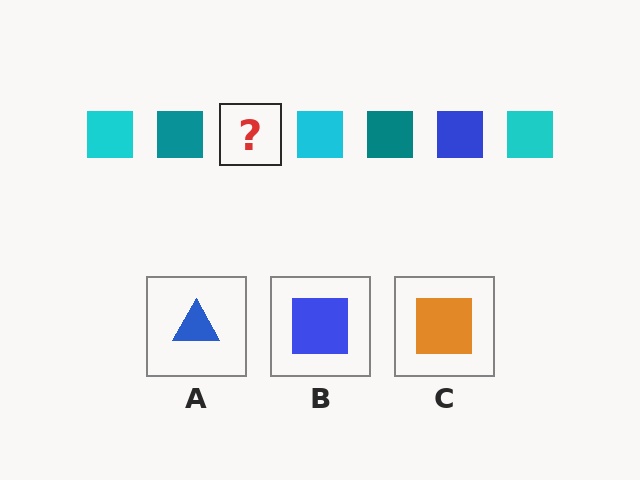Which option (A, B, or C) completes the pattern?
B.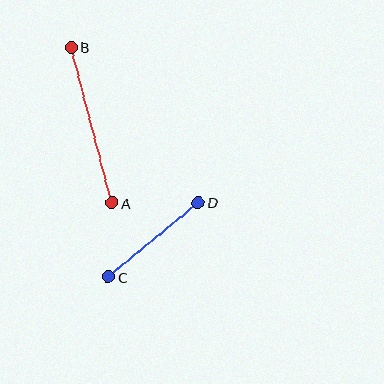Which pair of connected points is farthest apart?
Points A and B are farthest apart.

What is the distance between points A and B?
The distance is approximately 161 pixels.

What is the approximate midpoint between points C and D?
The midpoint is at approximately (153, 240) pixels.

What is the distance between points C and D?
The distance is approximately 116 pixels.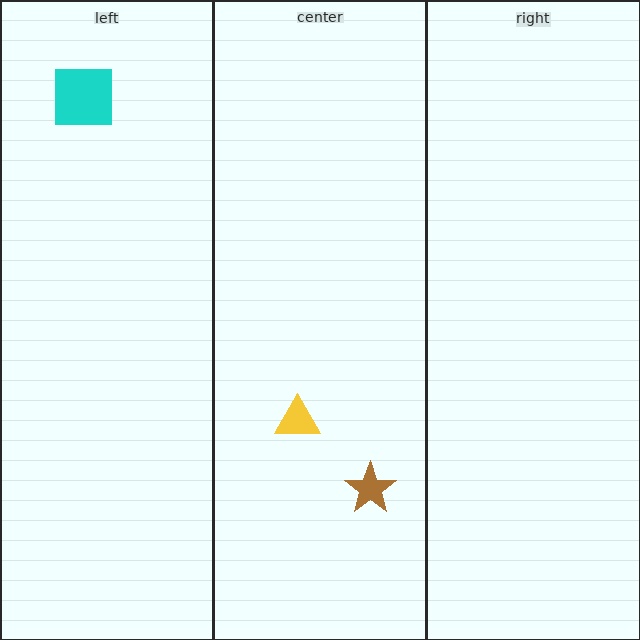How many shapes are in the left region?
1.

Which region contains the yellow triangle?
The center region.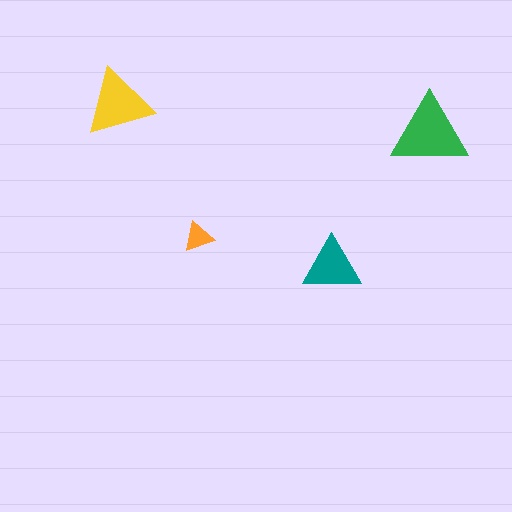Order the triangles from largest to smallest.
the green one, the yellow one, the teal one, the orange one.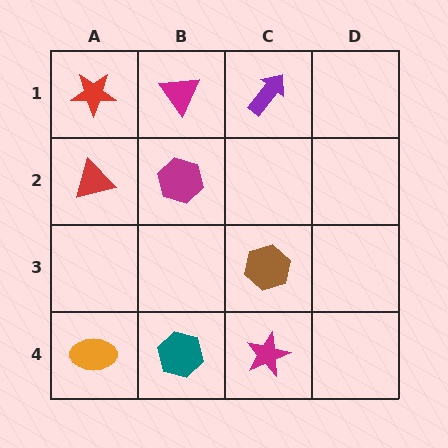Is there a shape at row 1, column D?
No, that cell is empty.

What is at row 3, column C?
A brown hexagon.